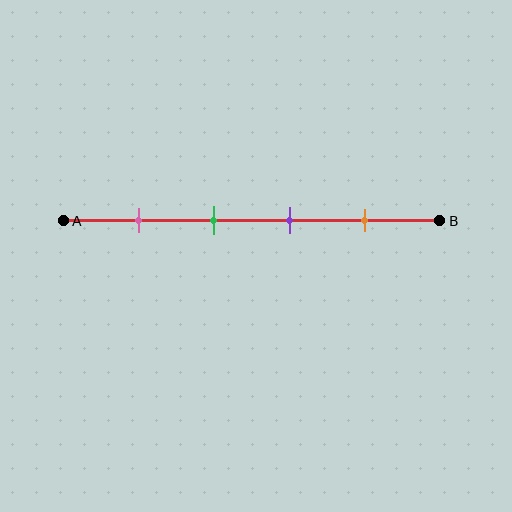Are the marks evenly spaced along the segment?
Yes, the marks are approximately evenly spaced.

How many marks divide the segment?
There are 4 marks dividing the segment.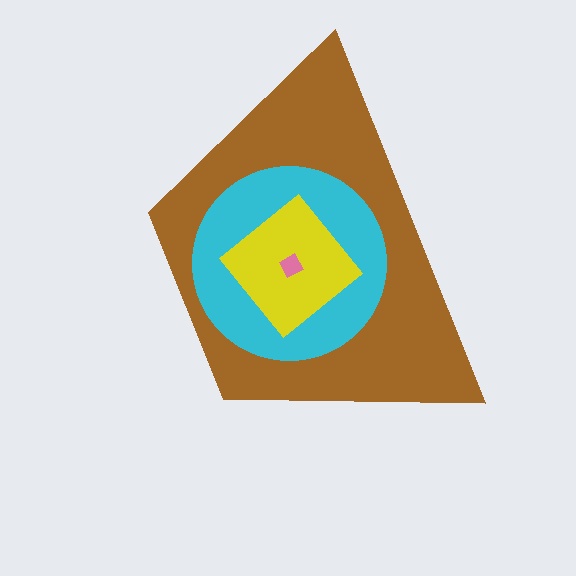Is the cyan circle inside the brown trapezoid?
Yes.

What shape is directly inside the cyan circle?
The yellow diamond.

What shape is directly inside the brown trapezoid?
The cyan circle.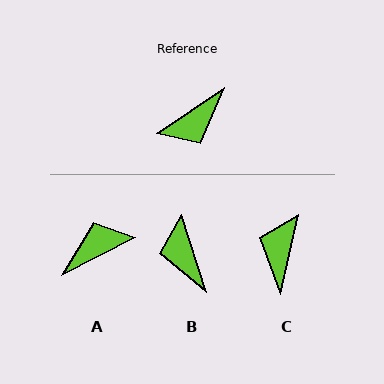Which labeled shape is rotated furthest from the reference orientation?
A, about 173 degrees away.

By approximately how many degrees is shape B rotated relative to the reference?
Approximately 107 degrees clockwise.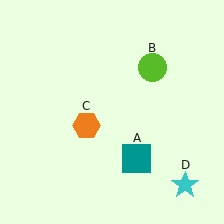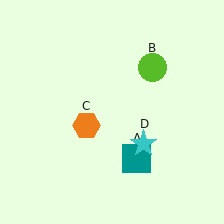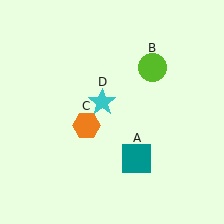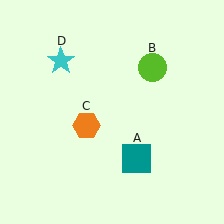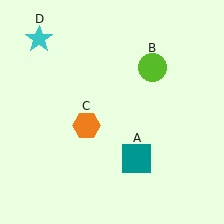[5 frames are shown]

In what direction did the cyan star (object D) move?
The cyan star (object D) moved up and to the left.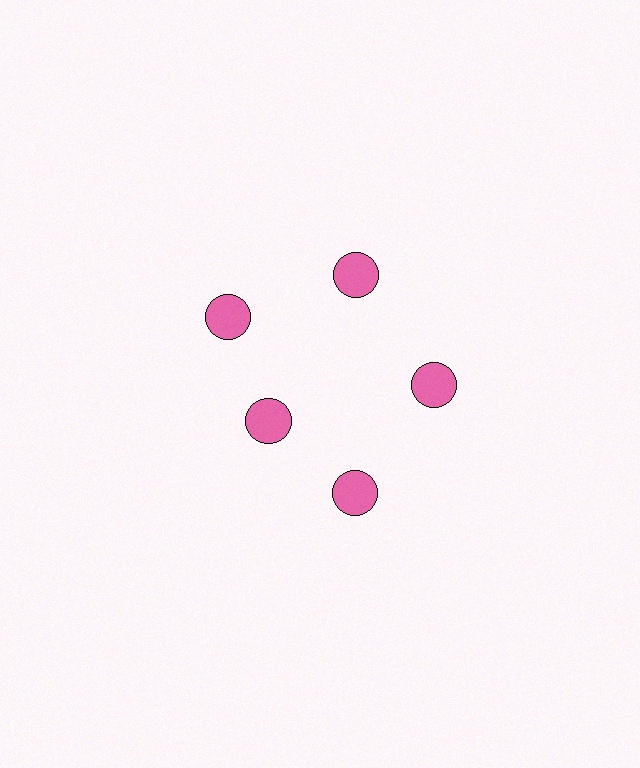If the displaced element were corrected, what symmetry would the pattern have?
It would have 5-fold rotational symmetry — the pattern would map onto itself every 72 degrees.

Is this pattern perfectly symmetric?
No. The 5 pink circles are arranged in a ring, but one element near the 8 o'clock position is pulled inward toward the center, breaking the 5-fold rotational symmetry.